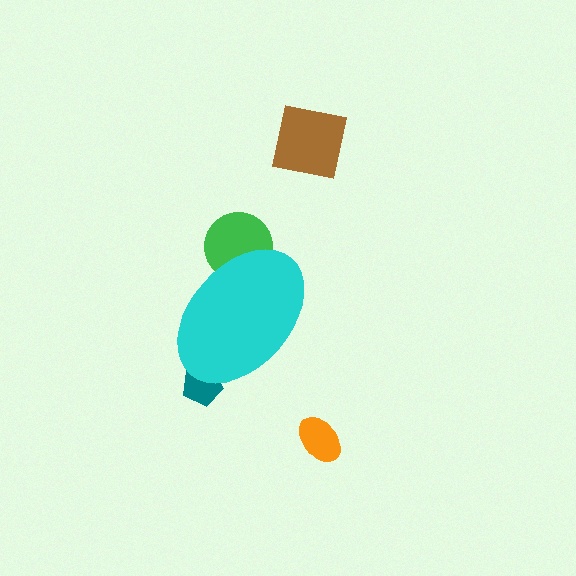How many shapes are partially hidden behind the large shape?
2 shapes are partially hidden.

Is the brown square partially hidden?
No, the brown square is fully visible.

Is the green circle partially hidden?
Yes, the green circle is partially hidden behind the cyan ellipse.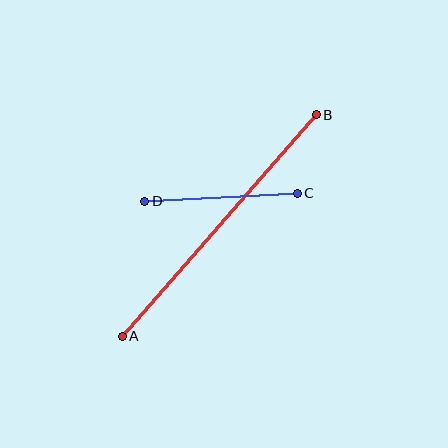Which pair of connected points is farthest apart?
Points A and B are farthest apart.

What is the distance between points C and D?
The distance is approximately 153 pixels.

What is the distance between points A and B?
The distance is approximately 294 pixels.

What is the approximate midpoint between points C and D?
The midpoint is at approximately (221, 197) pixels.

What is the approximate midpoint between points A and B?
The midpoint is at approximately (219, 226) pixels.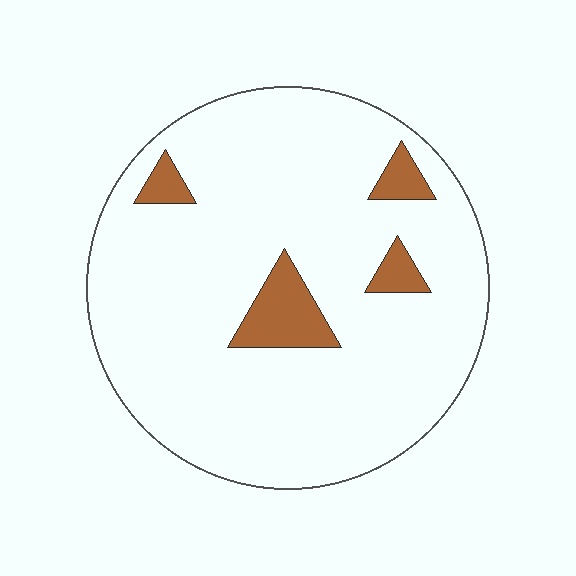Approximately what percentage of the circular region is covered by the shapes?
Approximately 10%.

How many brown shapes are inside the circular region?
4.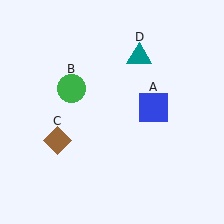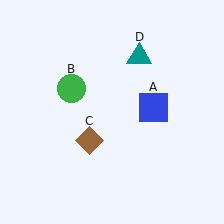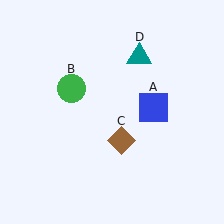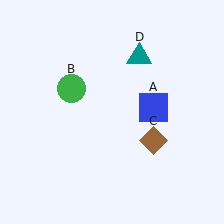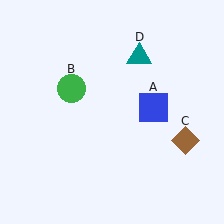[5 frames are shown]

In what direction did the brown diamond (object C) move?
The brown diamond (object C) moved right.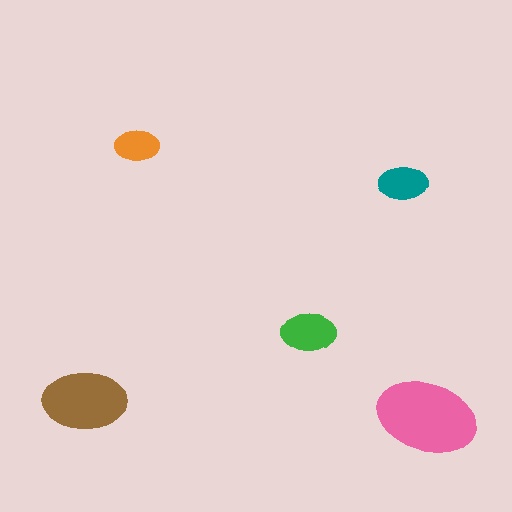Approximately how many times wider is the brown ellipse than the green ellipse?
About 1.5 times wider.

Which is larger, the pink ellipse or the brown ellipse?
The pink one.